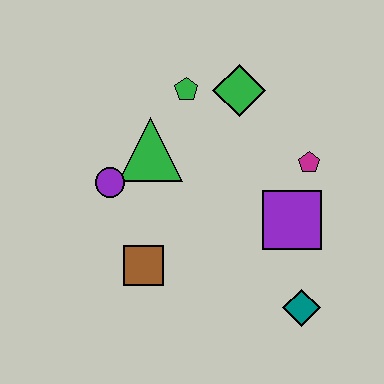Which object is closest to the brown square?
The purple circle is closest to the brown square.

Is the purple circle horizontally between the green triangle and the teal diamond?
No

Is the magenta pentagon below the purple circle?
No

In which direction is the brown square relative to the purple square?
The brown square is to the left of the purple square.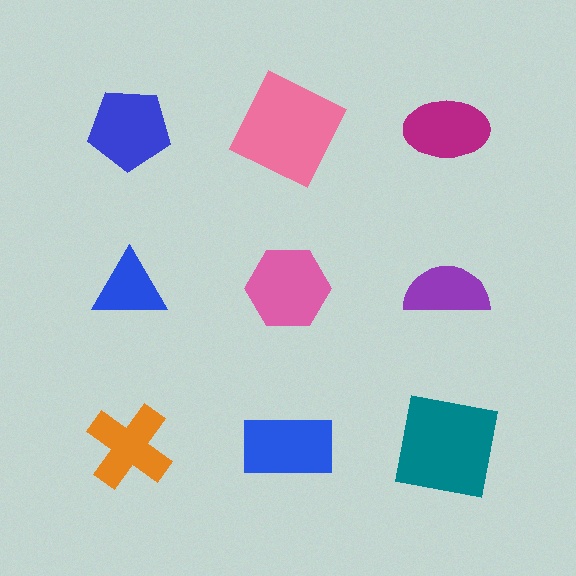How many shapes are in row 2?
3 shapes.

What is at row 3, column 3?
A teal square.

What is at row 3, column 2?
A blue rectangle.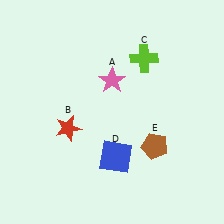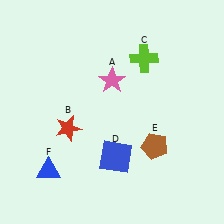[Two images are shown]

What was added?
A blue triangle (F) was added in Image 2.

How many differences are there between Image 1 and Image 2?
There is 1 difference between the two images.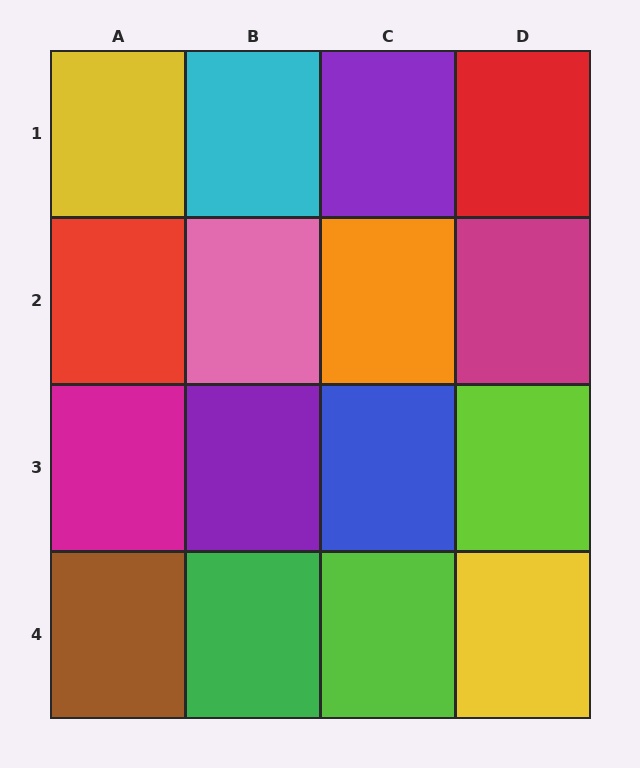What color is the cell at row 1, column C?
Purple.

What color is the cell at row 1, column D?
Red.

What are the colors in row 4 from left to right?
Brown, green, lime, yellow.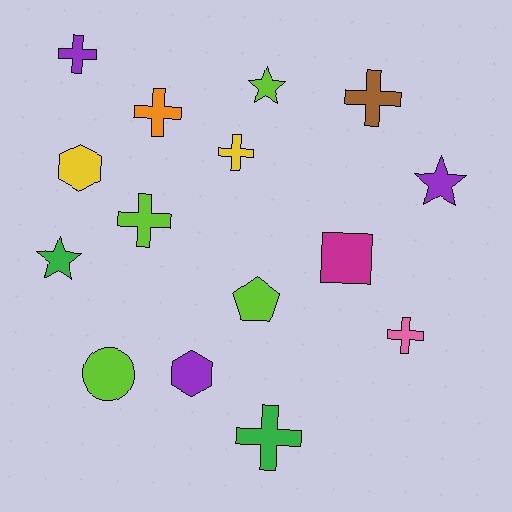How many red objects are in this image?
There are no red objects.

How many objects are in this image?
There are 15 objects.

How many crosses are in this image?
There are 7 crosses.